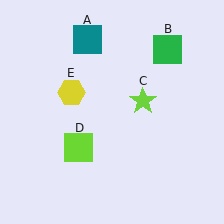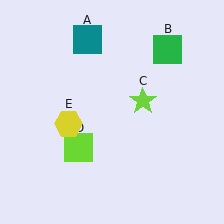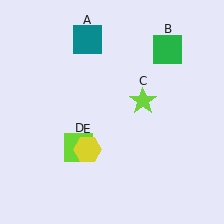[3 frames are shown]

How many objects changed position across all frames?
1 object changed position: yellow hexagon (object E).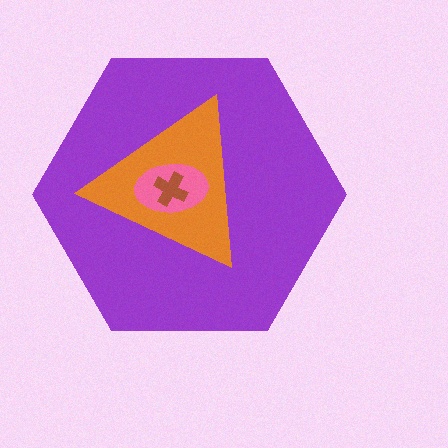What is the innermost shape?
The brown cross.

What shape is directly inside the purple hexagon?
The orange triangle.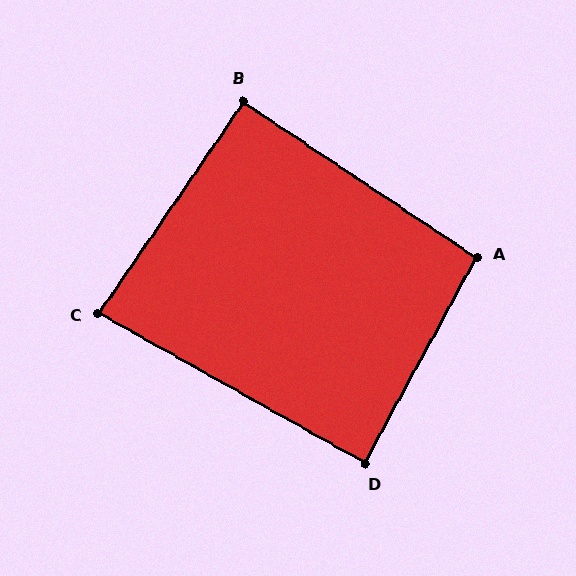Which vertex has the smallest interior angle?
C, at approximately 85 degrees.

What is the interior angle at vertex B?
Approximately 91 degrees (approximately right).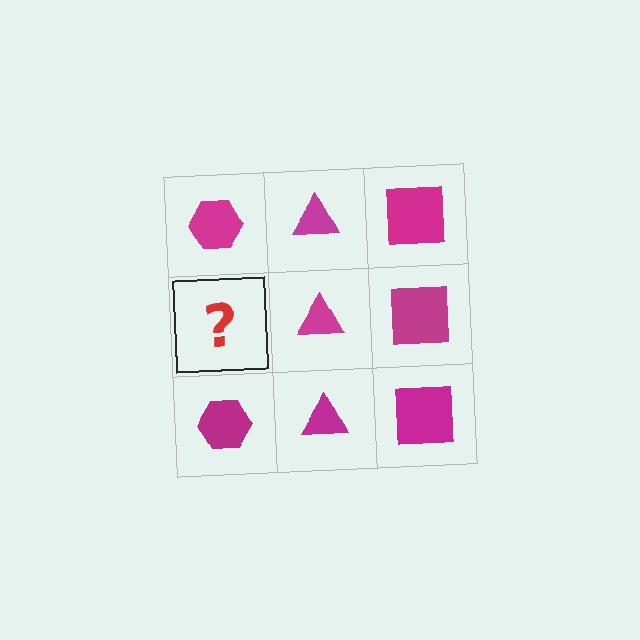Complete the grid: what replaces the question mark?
The question mark should be replaced with a magenta hexagon.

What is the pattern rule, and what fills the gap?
The rule is that each column has a consistent shape. The gap should be filled with a magenta hexagon.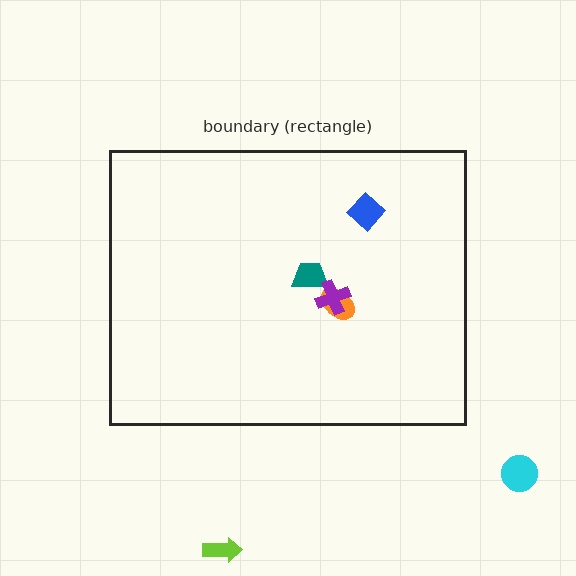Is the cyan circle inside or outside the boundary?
Outside.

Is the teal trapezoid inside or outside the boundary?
Inside.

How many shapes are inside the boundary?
4 inside, 2 outside.